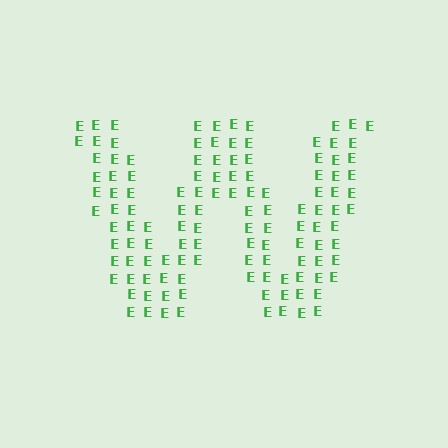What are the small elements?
The small elements are letter E's.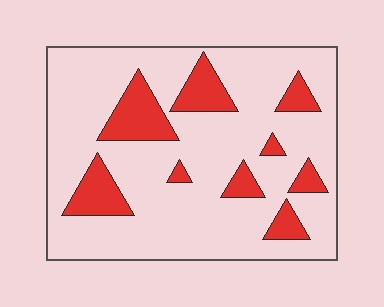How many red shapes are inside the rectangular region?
9.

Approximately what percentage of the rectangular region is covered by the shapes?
Approximately 20%.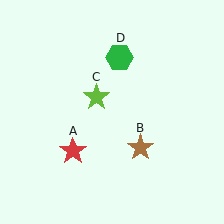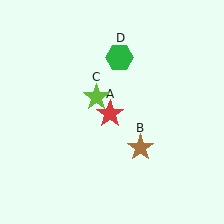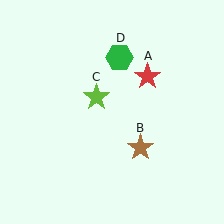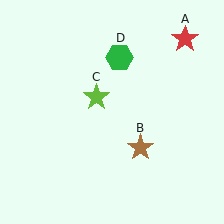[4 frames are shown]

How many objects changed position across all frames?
1 object changed position: red star (object A).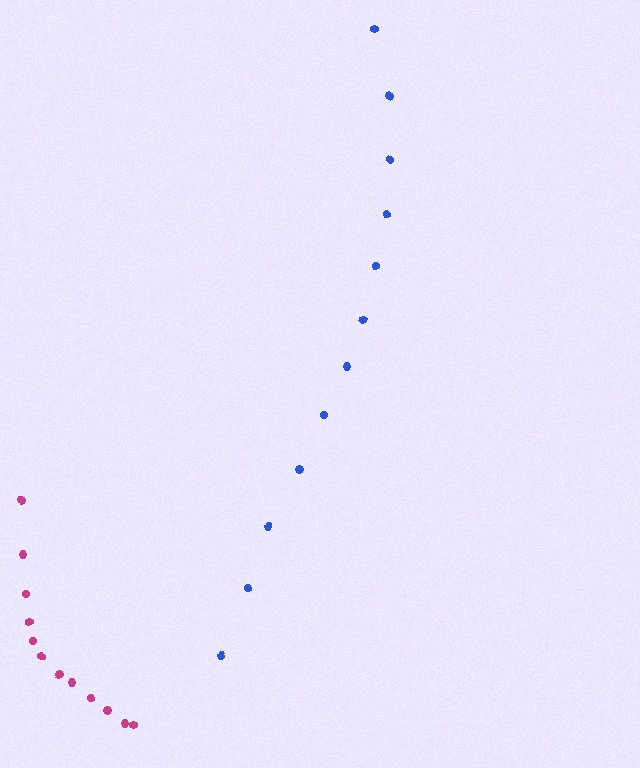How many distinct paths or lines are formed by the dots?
There are 2 distinct paths.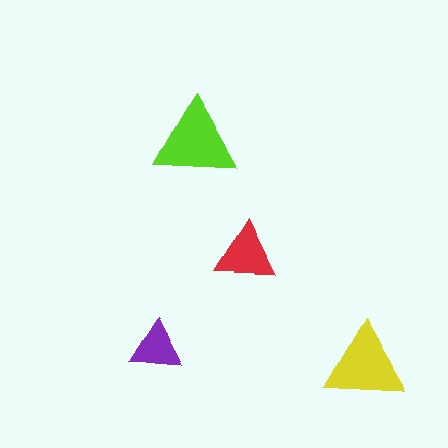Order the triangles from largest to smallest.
the lime one, the yellow one, the red one, the purple one.